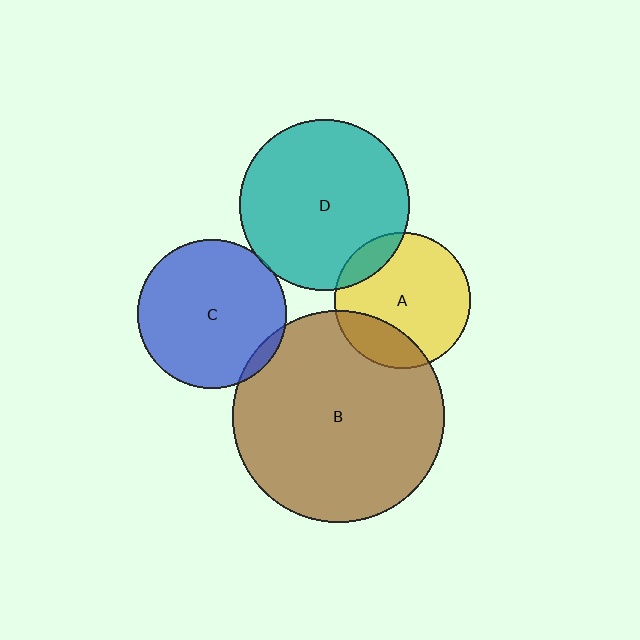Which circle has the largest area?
Circle B (brown).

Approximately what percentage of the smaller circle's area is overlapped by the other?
Approximately 15%.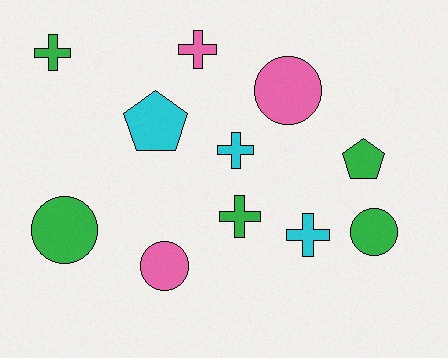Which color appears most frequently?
Green, with 5 objects.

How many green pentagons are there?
There is 1 green pentagon.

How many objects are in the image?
There are 11 objects.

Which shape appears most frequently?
Cross, with 5 objects.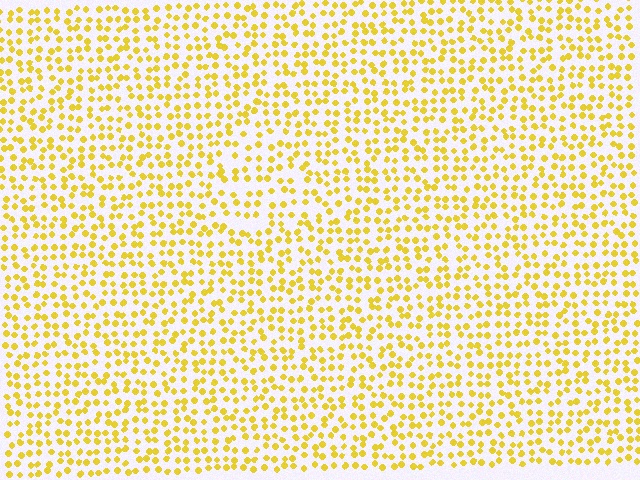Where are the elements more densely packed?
The elements are more densely packed outside the triangle boundary.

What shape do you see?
I see a triangle.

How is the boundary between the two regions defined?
The boundary is defined by a change in element density (approximately 1.4x ratio). All elements are the same color, size, and shape.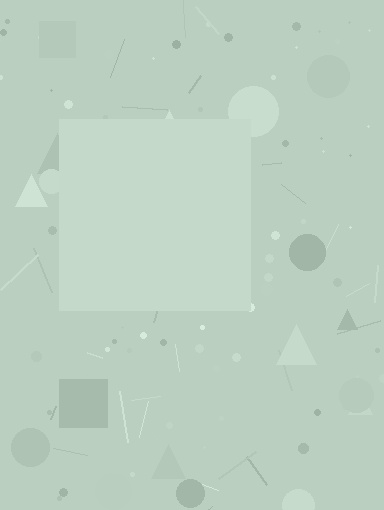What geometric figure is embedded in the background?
A square is embedded in the background.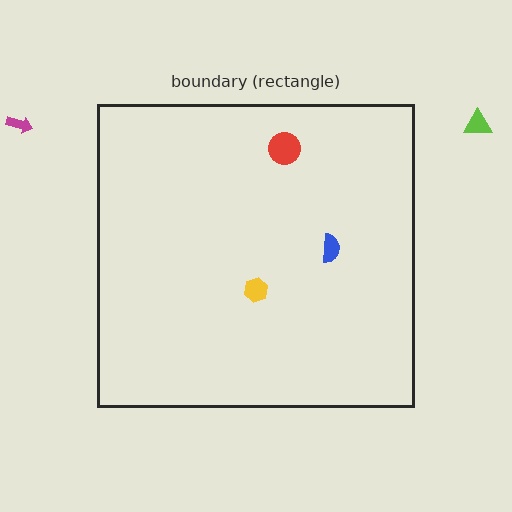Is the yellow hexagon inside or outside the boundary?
Inside.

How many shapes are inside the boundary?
3 inside, 2 outside.